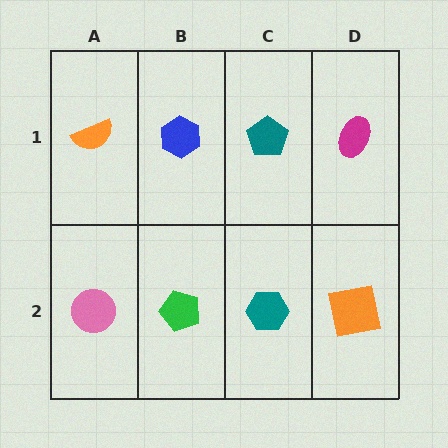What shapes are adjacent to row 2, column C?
A teal pentagon (row 1, column C), a green pentagon (row 2, column B), an orange square (row 2, column D).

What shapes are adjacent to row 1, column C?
A teal hexagon (row 2, column C), a blue hexagon (row 1, column B), a magenta ellipse (row 1, column D).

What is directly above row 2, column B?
A blue hexagon.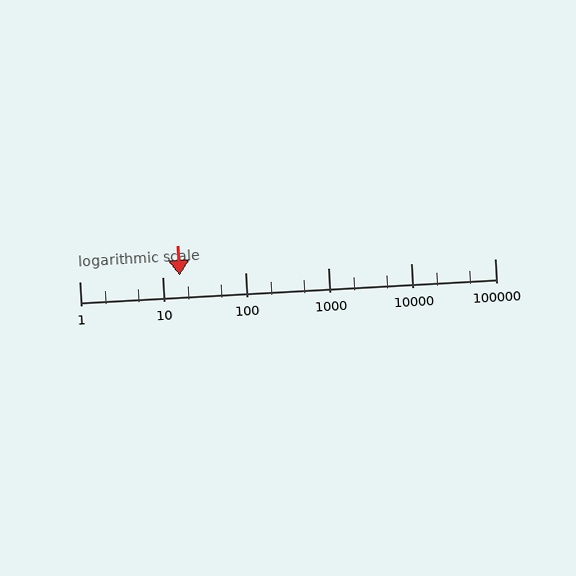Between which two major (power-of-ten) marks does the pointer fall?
The pointer is between 10 and 100.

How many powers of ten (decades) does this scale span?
The scale spans 5 decades, from 1 to 100000.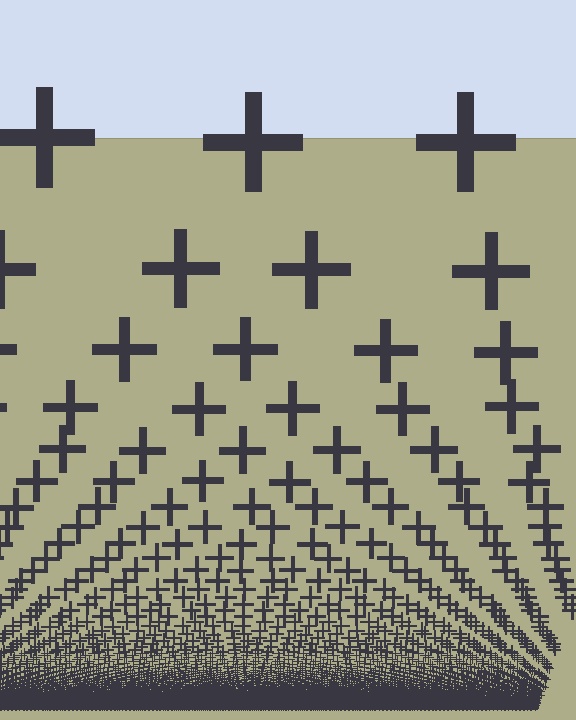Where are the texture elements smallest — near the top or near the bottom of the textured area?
Near the bottom.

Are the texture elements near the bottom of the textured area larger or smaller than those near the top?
Smaller. The gradient is inverted — elements near the bottom are smaller and denser.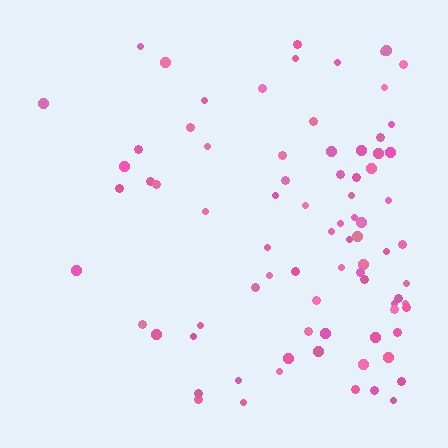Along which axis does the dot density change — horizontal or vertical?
Horizontal.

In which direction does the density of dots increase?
From left to right, with the right side densest.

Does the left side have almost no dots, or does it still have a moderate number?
Still a moderate number, just noticeably fewer than the right.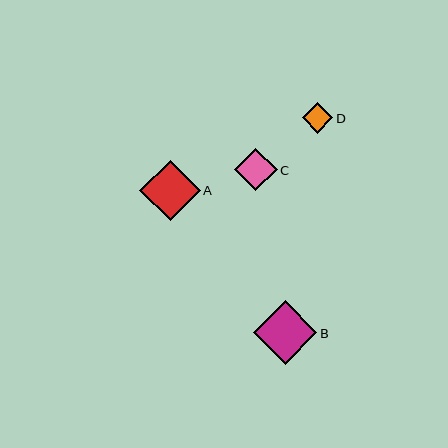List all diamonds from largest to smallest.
From largest to smallest: B, A, C, D.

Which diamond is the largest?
Diamond B is the largest with a size of approximately 63 pixels.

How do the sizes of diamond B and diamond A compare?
Diamond B and diamond A are approximately the same size.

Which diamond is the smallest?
Diamond D is the smallest with a size of approximately 31 pixels.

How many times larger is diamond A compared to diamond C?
Diamond A is approximately 1.4 times the size of diamond C.